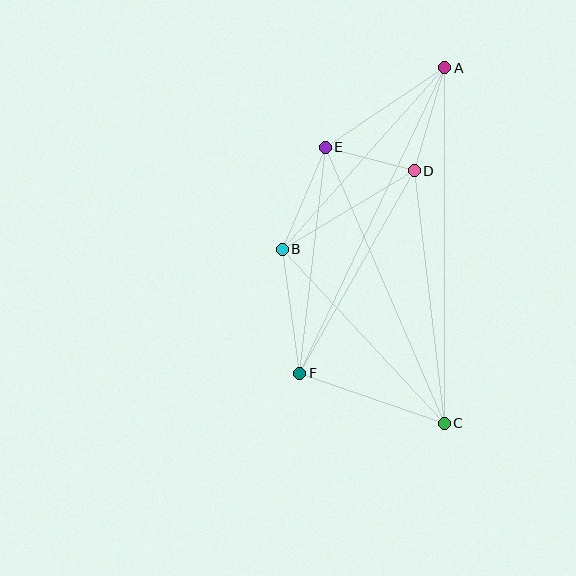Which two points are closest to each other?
Points D and E are closest to each other.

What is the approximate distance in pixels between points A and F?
The distance between A and F is approximately 338 pixels.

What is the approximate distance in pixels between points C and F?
The distance between C and F is approximately 153 pixels.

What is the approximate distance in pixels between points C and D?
The distance between C and D is approximately 254 pixels.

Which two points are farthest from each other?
Points A and C are farthest from each other.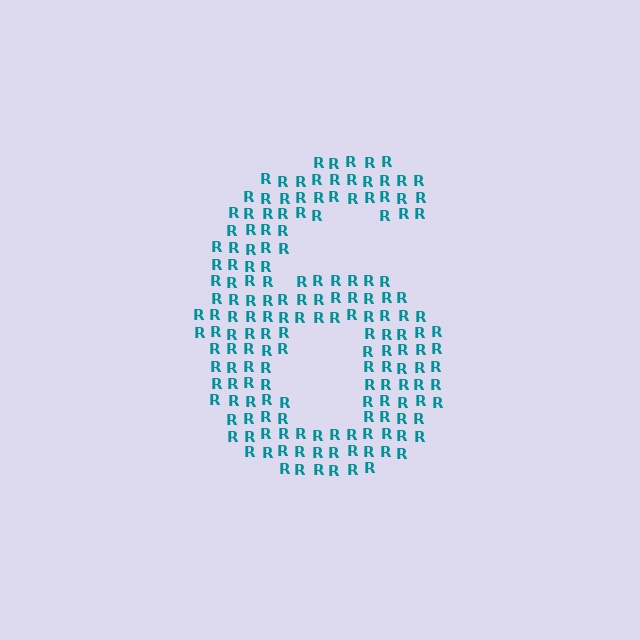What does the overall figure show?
The overall figure shows the digit 6.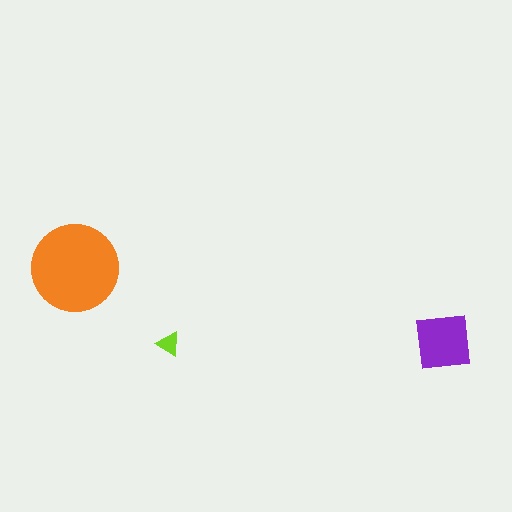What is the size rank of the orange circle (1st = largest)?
1st.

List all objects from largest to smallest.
The orange circle, the purple square, the lime triangle.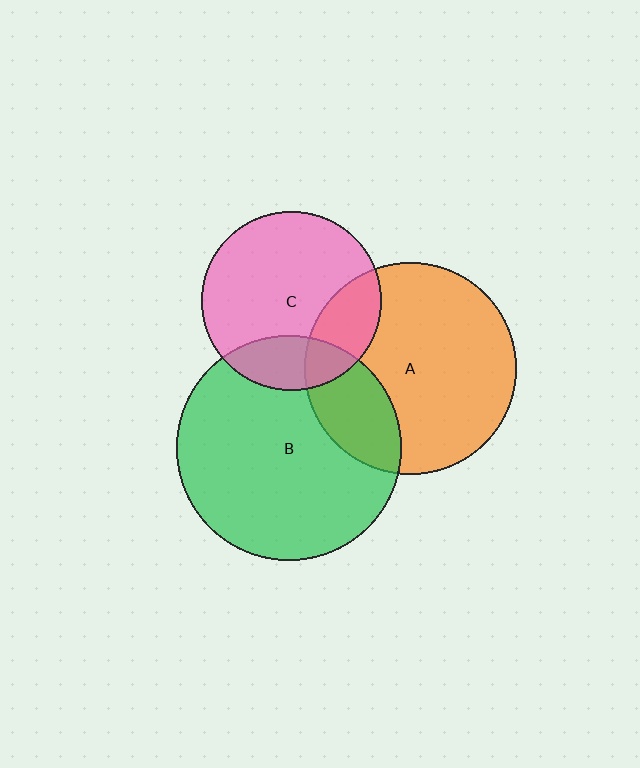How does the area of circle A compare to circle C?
Approximately 1.4 times.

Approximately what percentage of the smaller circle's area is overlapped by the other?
Approximately 20%.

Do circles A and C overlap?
Yes.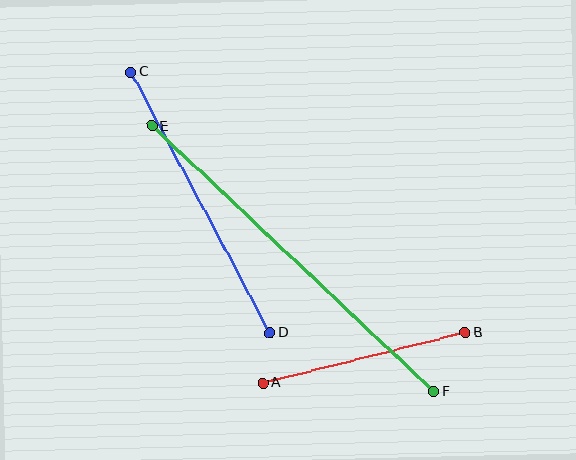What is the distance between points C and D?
The distance is approximately 296 pixels.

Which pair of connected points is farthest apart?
Points E and F are farthest apart.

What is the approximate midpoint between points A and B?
The midpoint is at approximately (364, 358) pixels.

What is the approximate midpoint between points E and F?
The midpoint is at approximately (293, 258) pixels.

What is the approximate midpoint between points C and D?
The midpoint is at approximately (200, 202) pixels.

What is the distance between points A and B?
The distance is approximately 209 pixels.